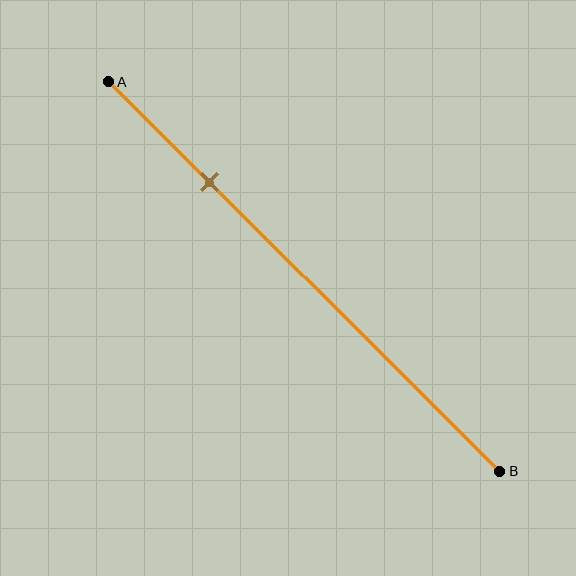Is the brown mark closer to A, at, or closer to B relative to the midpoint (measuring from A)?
The brown mark is closer to point A than the midpoint of segment AB.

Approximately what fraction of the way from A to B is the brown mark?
The brown mark is approximately 25% of the way from A to B.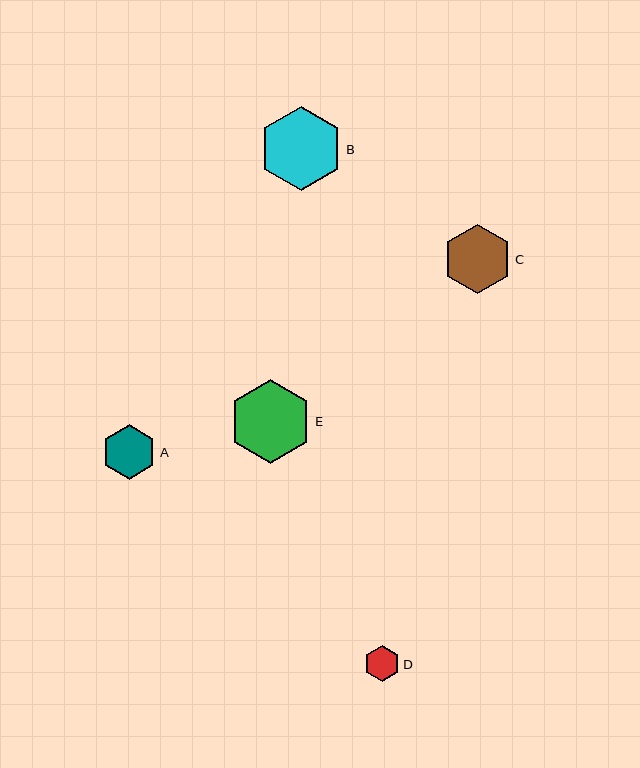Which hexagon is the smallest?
Hexagon D is the smallest with a size of approximately 36 pixels.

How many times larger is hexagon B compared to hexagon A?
Hexagon B is approximately 1.5 times the size of hexagon A.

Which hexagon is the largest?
Hexagon B is the largest with a size of approximately 84 pixels.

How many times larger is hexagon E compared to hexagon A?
Hexagon E is approximately 1.5 times the size of hexagon A.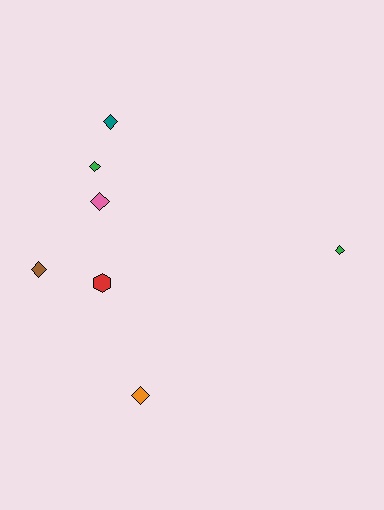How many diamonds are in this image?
There are 6 diamonds.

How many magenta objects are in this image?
There are no magenta objects.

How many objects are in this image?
There are 7 objects.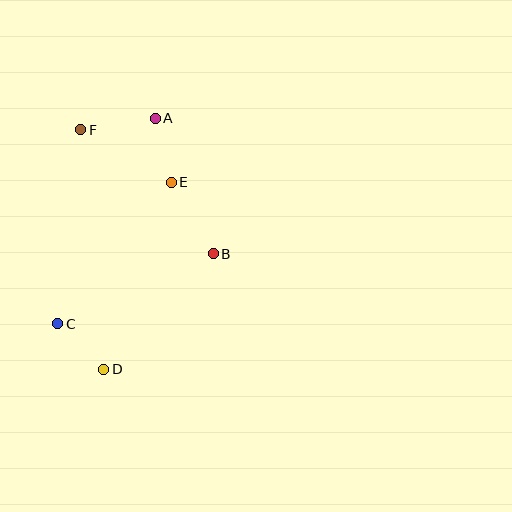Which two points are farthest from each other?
Points A and D are farthest from each other.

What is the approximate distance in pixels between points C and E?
The distance between C and E is approximately 182 pixels.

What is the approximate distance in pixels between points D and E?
The distance between D and E is approximately 199 pixels.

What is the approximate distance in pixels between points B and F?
The distance between B and F is approximately 181 pixels.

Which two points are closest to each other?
Points C and D are closest to each other.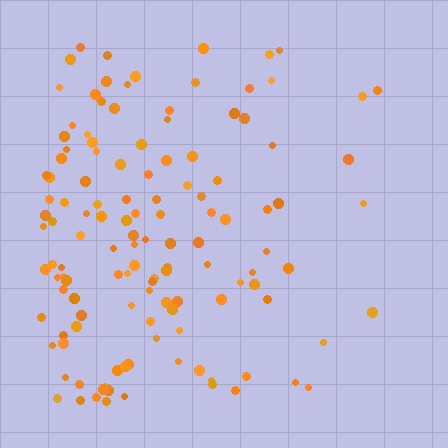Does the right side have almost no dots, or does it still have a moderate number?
Still a moderate number, just noticeably fewer than the left.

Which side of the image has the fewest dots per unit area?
The right.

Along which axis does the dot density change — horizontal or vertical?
Horizontal.